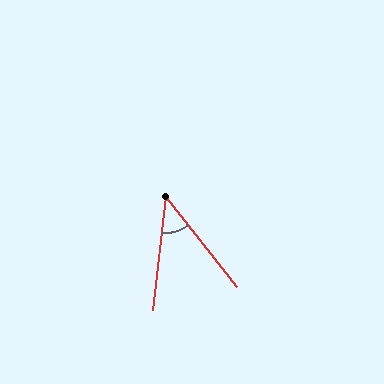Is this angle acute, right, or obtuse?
It is acute.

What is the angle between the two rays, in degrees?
Approximately 45 degrees.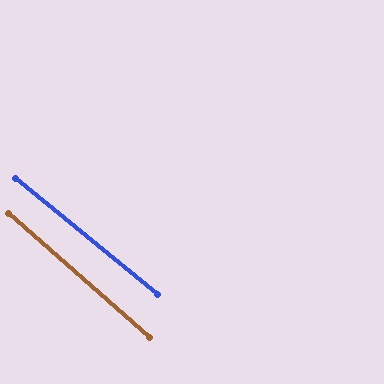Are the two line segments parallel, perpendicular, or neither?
Parallel — their directions differ by only 1.8°.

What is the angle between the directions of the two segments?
Approximately 2 degrees.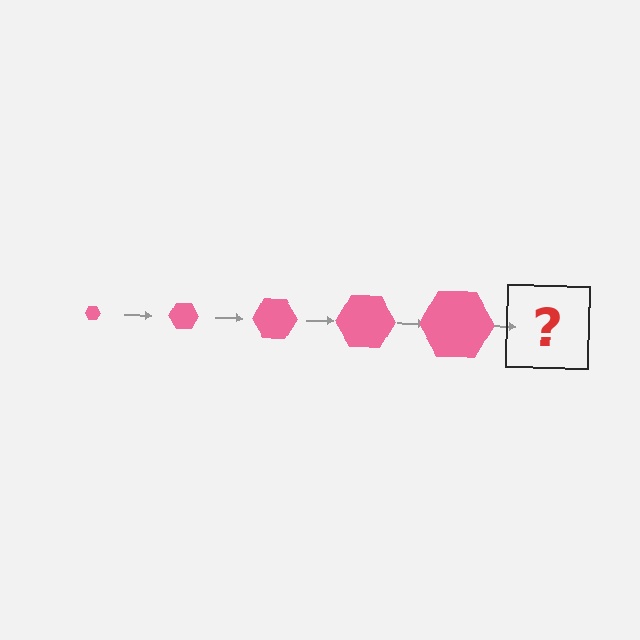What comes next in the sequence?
The next element should be a pink hexagon, larger than the previous one.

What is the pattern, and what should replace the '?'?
The pattern is that the hexagon gets progressively larger each step. The '?' should be a pink hexagon, larger than the previous one.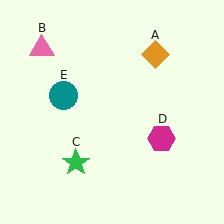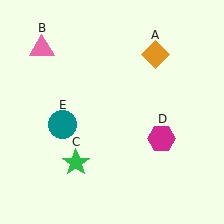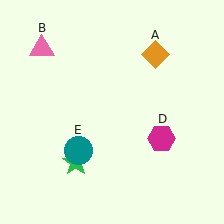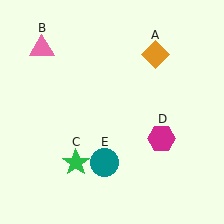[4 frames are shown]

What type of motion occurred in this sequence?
The teal circle (object E) rotated counterclockwise around the center of the scene.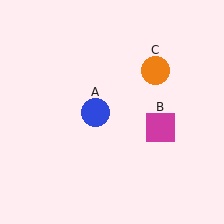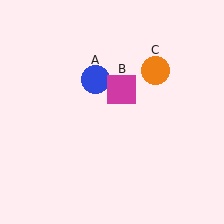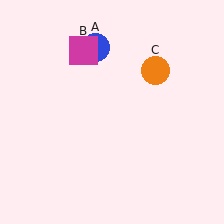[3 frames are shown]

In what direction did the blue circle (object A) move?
The blue circle (object A) moved up.